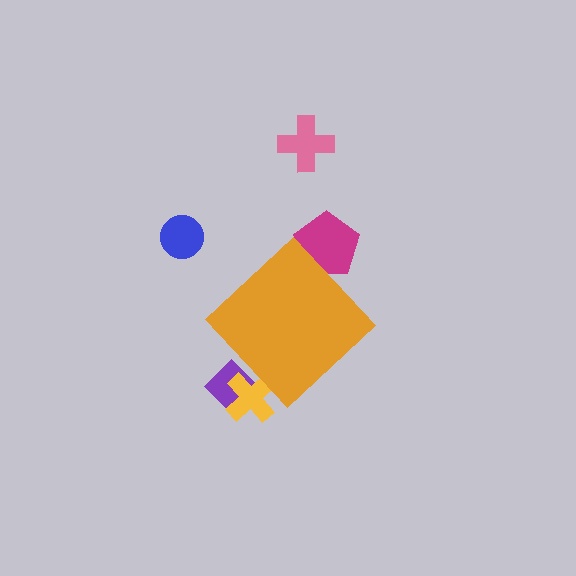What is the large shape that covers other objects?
An orange diamond.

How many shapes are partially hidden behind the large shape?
3 shapes are partially hidden.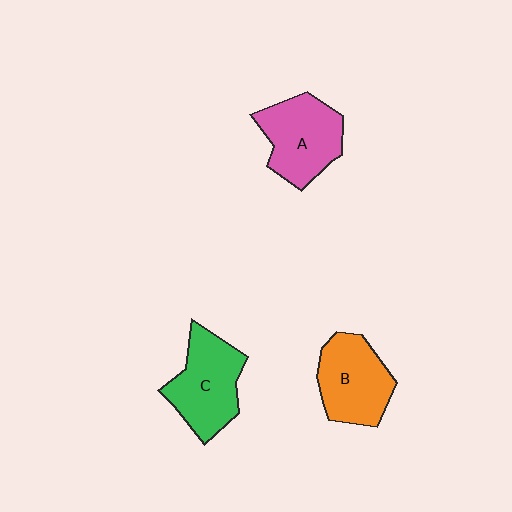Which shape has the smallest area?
Shape B (orange).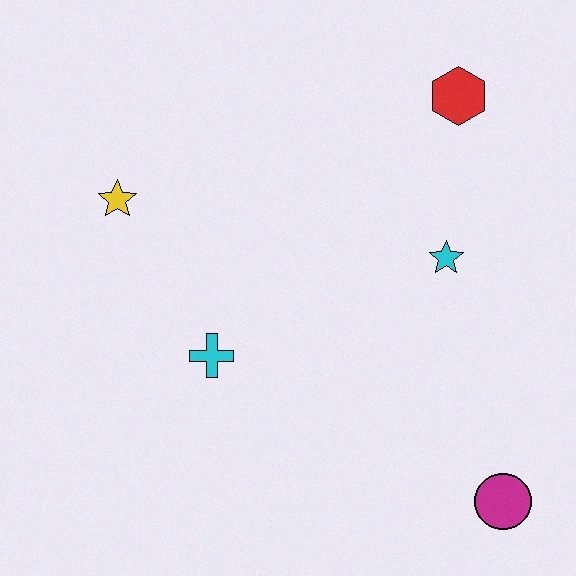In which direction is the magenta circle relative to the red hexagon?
The magenta circle is below the red hexagon.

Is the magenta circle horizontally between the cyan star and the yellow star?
No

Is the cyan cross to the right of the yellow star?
Yes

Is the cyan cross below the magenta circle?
No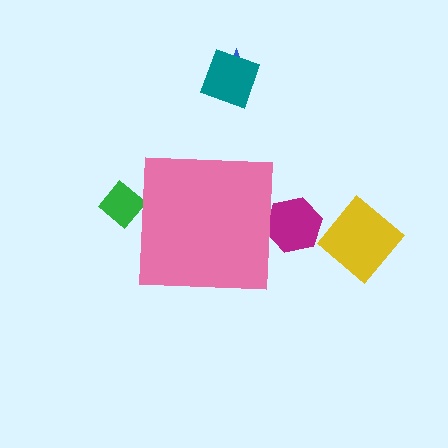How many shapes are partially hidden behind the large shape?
2 shapes are partially hidden.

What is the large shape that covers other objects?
A pink square.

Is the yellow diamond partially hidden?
No, the yellow diamond is fully visible.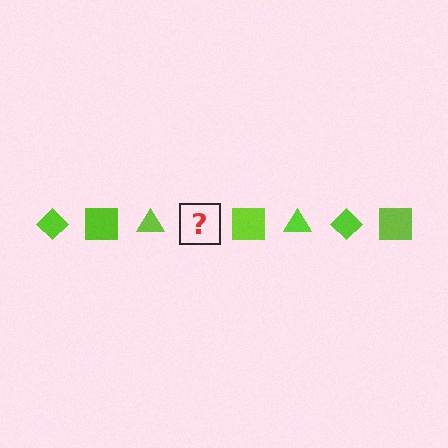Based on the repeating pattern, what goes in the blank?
The blank should be a lime diamond.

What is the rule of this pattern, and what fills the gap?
The rule is that the pattern cycles through diamond, square, triangle shapes in lime. The gap should be filled with a lime diamond.